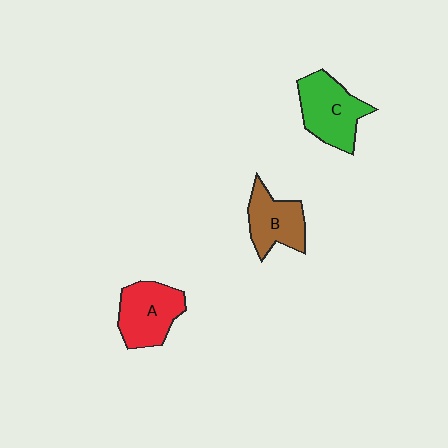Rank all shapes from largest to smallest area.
From largest to smallest: C (green), A (red), B (brown).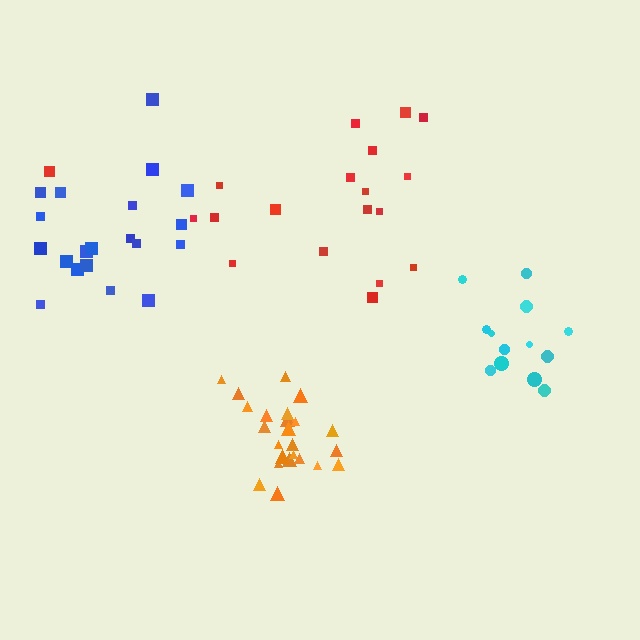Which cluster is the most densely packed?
Orange.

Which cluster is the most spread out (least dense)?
Red.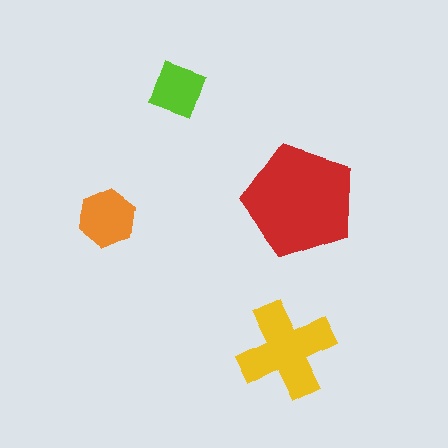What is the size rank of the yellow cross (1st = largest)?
2nd.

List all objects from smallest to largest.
The lime diamond, the orange hexagon, the yellow cross, the red pentagon.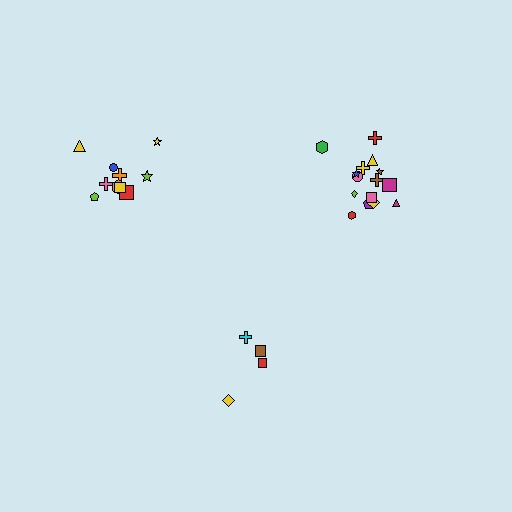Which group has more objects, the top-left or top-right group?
The top-right group.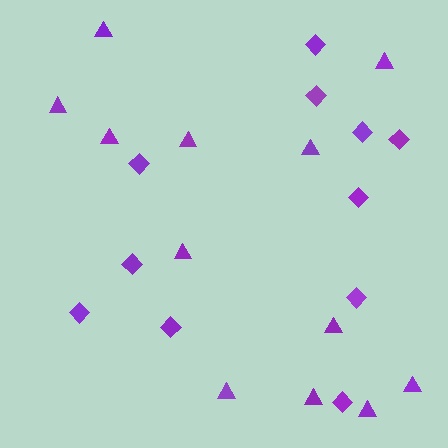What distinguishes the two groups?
There are 2 groups: one group of diamonds (11) and one group of triangles (12).